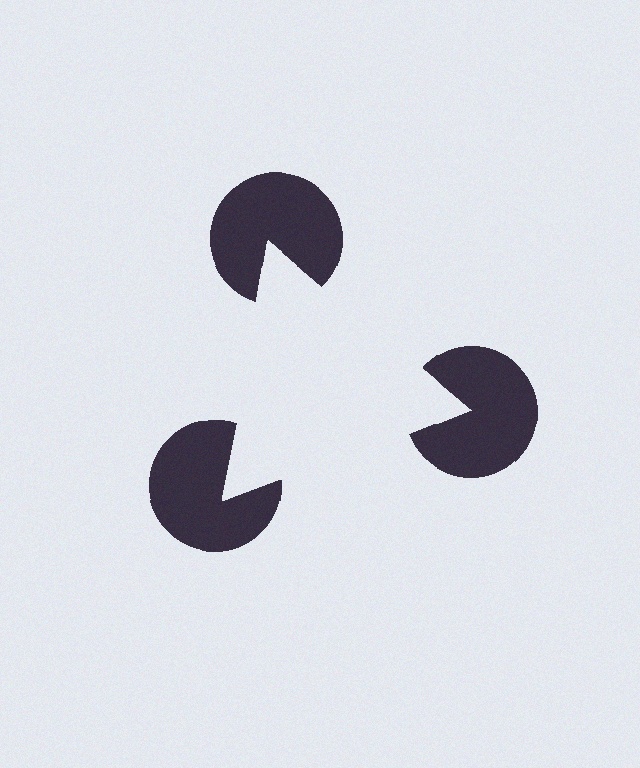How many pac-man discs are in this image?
There are 3 — one at each vertex of the illusory triangle.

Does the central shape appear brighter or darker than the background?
It typically appears slightly brighter than the background, even though no actual brightness change is drawn.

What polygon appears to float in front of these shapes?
An illusory triangle — its edges are inferred from the aligned wedge cuts in the pac-man discs, not physically drawn.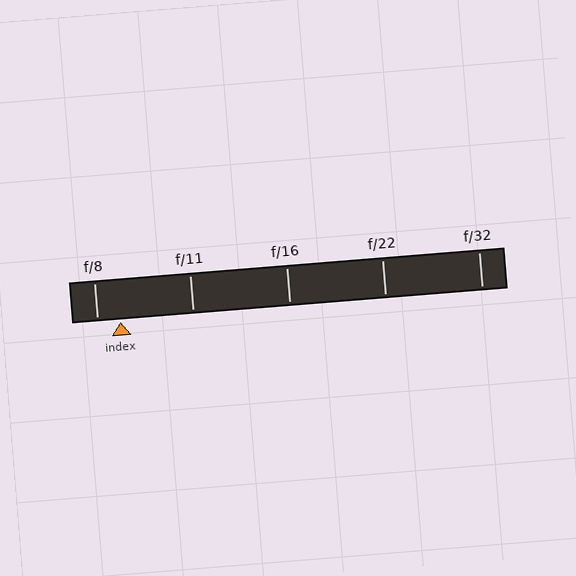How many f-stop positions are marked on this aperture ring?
There are 5 f-stop positions marked.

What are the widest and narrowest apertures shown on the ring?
The widest aperture shown is f/8 and the narrowest is f/32.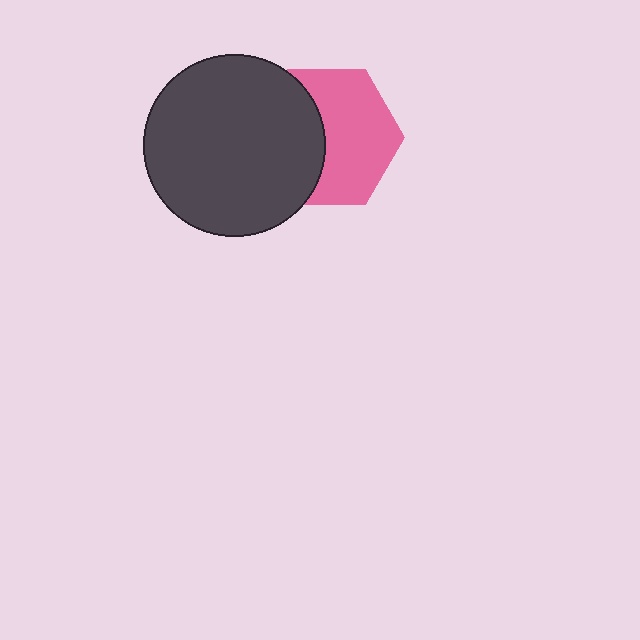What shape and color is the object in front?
The object in front is a dark gray circle.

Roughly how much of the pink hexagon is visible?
About half of it is visible (roughly 59%).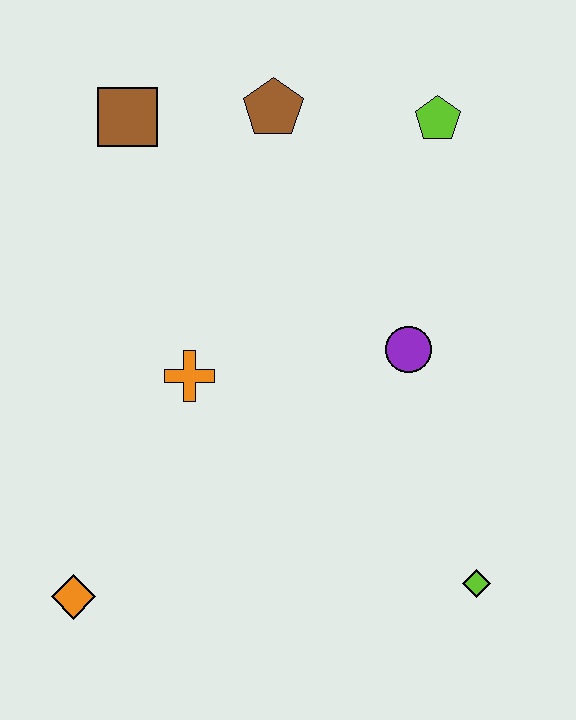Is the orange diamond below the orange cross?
Yes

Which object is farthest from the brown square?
The lime diamond is farthest from the brown square.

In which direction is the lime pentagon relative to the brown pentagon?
The lime pentagon is to the right of the brown pentagon.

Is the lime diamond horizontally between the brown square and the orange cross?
No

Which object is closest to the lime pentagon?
The brown pentagon is closest to the lime pentagon.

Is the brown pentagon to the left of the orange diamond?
No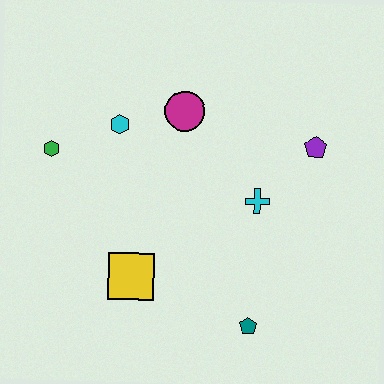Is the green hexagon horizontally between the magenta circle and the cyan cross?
No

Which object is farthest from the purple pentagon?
The green hexagon is farthest from the purple pentagon.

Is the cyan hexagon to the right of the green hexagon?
Yes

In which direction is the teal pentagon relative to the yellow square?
The teal pentagon is to the right of the yellow square.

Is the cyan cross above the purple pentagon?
No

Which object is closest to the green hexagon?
The cyan hexagon is closest to the green hexagon.